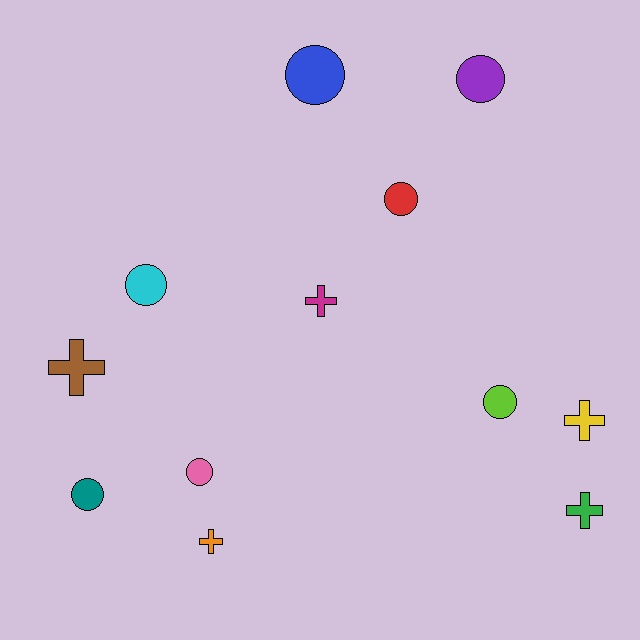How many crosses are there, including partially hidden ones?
There are 5 crosses.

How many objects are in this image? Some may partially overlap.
There are 12 objects.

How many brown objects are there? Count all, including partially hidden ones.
There is 1 brown object.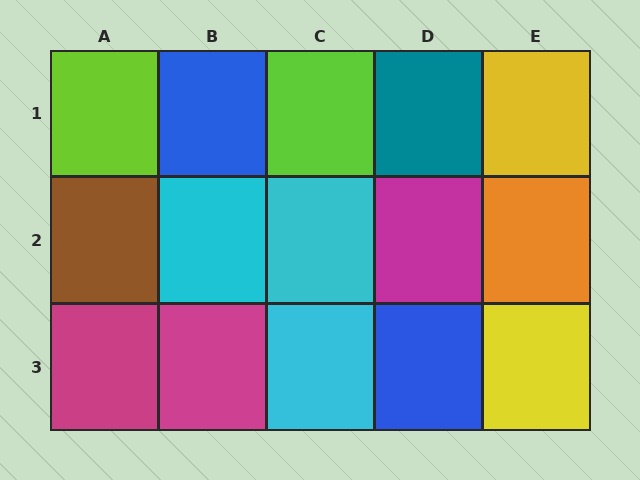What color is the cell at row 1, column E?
Yellow.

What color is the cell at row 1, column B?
Blue.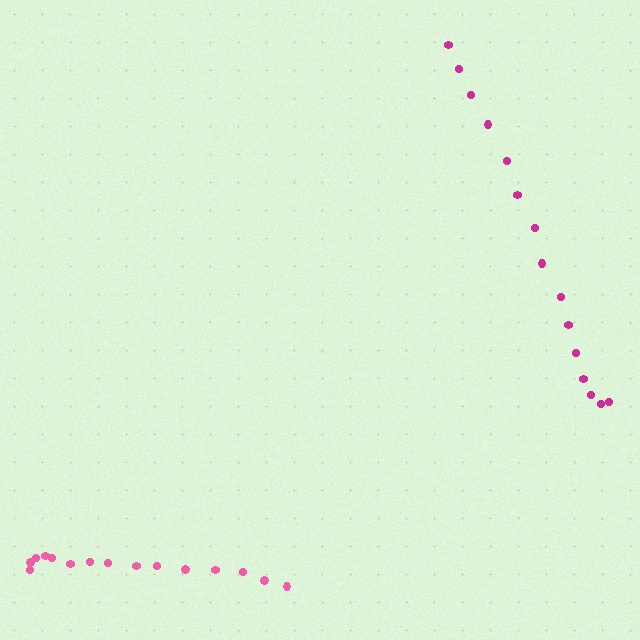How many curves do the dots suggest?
There are 2 distinct paths.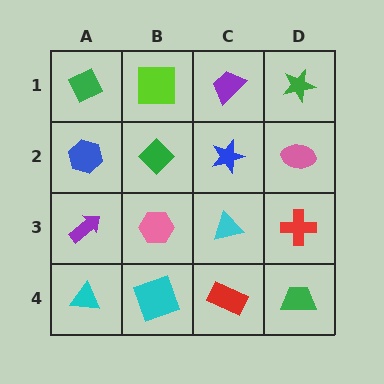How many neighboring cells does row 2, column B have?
4.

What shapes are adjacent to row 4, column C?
A cyan triangle (row 3, column C), a cyan square (row 4, column B), a green trapezoid (row 4, column D).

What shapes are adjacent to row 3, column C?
A blue star (row 2, column C), a red rectangle (row 4, column C), a pink hexagon (row 3, column B), a red cross (row 3, column D).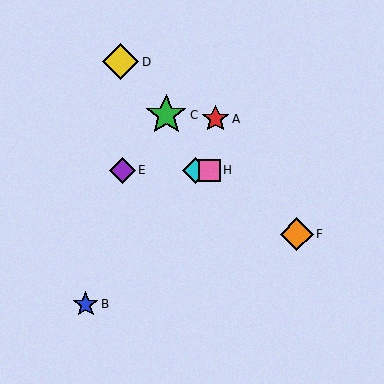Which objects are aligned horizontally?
Objects E, G, H are aligned horizontally.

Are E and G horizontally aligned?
Yes, both are at y≈170.